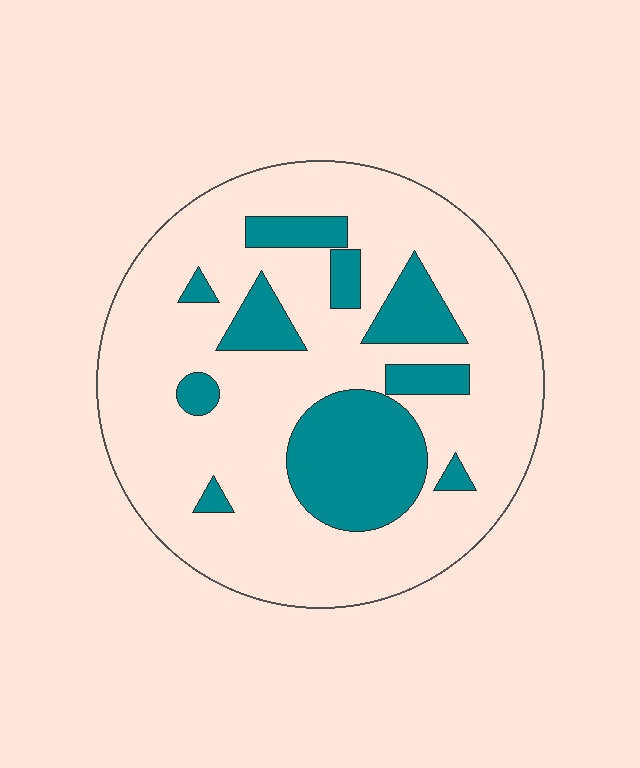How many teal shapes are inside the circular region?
10.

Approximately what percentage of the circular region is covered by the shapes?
Approximately 25%.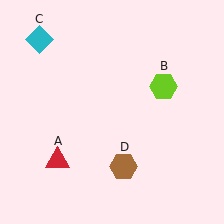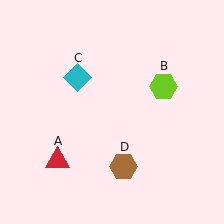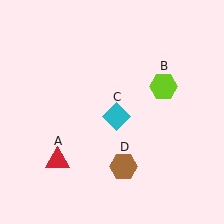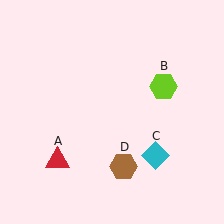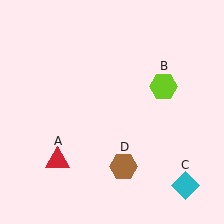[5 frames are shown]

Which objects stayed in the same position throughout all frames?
Red triangle (object A) and lime hexagon (object B) and brown hexagon (object D) remained stationary.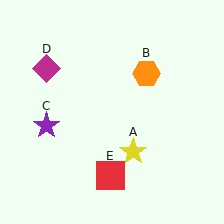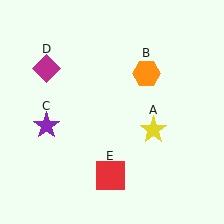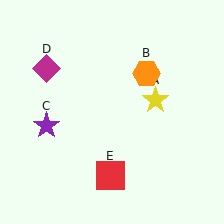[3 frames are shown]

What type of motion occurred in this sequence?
The yellow star (object A) rotated counterclockwise around the center of the scene.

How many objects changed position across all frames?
1 object changed position: yellow star (object A).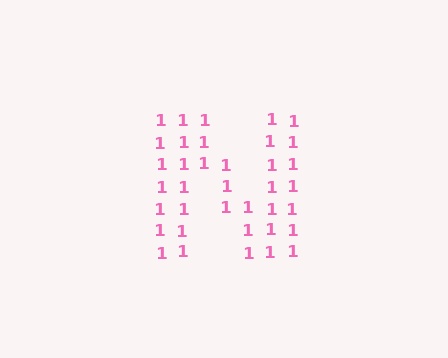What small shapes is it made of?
It is made of small digit 1's.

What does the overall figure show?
The overall figure shows the letter N.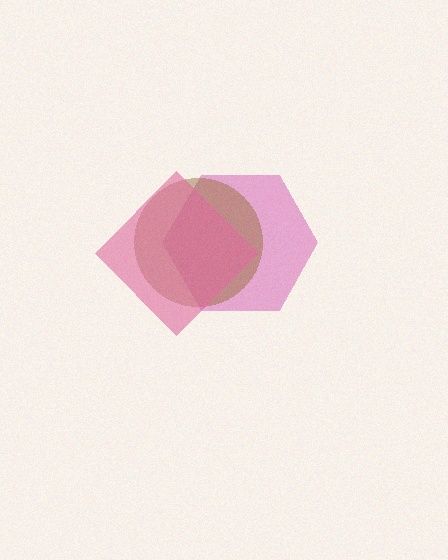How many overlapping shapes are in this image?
There are 3 overlapping shapes in the image.